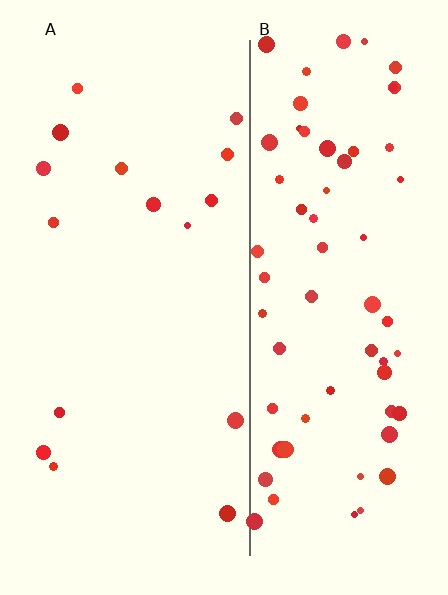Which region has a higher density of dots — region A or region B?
B (the right).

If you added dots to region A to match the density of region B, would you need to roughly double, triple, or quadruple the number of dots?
Approximately quadruple.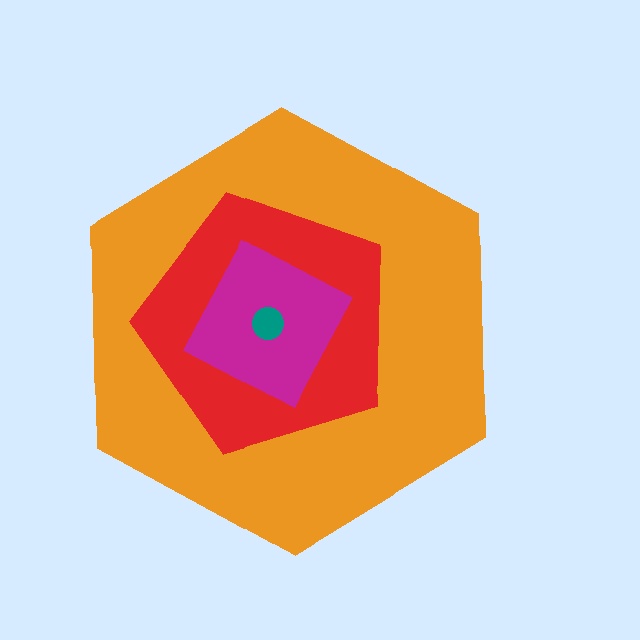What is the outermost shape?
The orange hexagon.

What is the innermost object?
The teal circle.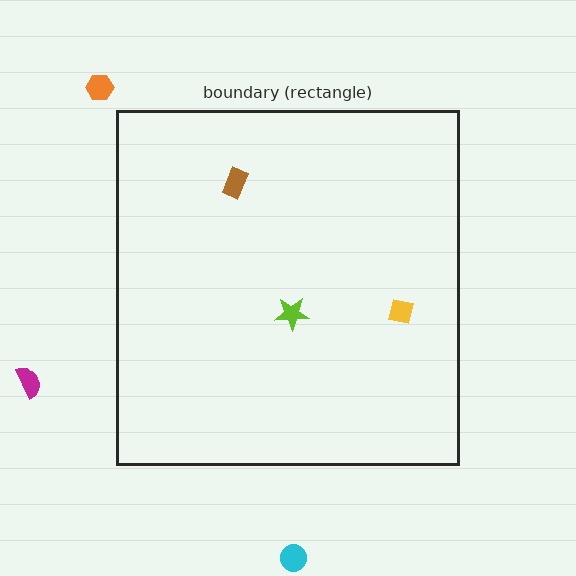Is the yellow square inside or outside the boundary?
Inside.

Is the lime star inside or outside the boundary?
Inside.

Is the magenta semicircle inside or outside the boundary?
Outside.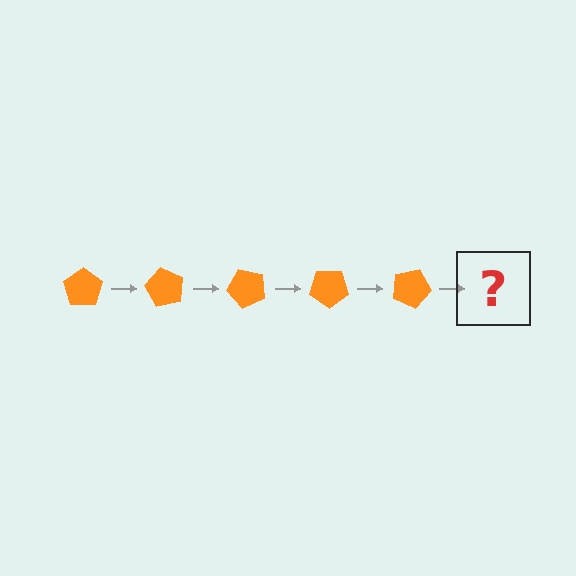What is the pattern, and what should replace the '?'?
The pattern is that the pentagon rotates 60 degrees each step. The '?' should be an orange pentagon rotated 300 degrees.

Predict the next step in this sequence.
The next step is an orange pentagon rotated 300 degrees.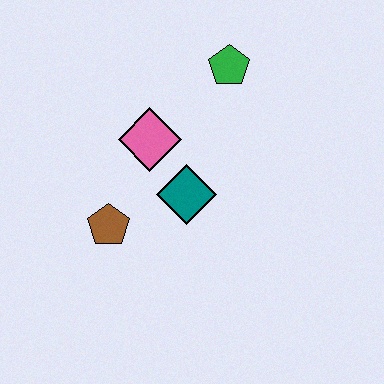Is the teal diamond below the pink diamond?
Yes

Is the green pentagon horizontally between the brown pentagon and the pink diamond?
No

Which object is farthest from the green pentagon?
The brown pentagon is farthest from the green pentagon.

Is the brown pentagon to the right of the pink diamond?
No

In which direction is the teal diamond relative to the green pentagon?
The teal diamond is below the green pentagon.